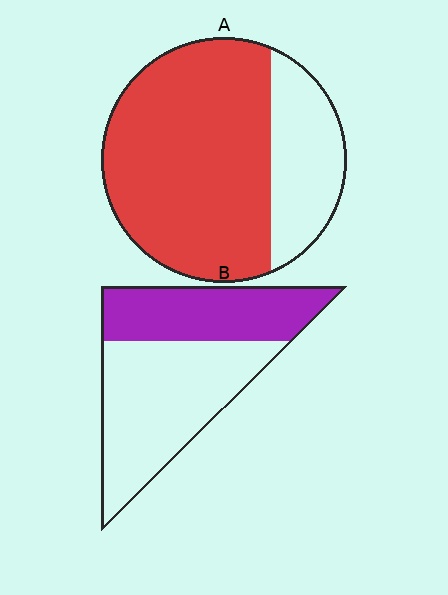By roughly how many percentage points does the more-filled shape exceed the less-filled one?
By roughly 35 percentage points (A over B).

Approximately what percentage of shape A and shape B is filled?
A is approximately 75% and B is approximately 40%.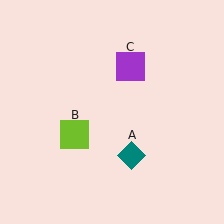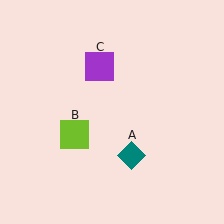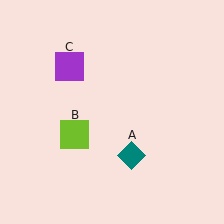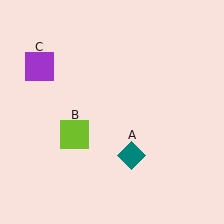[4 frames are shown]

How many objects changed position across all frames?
1 object changed position: purple square (object C).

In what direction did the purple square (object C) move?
The purple square (object C) moved left.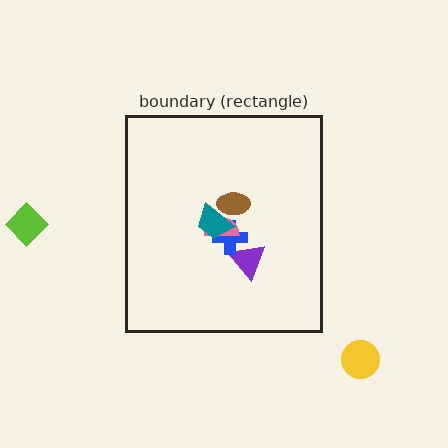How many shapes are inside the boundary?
5 inside, 2 outside.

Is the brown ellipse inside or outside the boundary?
Inside.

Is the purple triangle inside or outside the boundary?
Inside.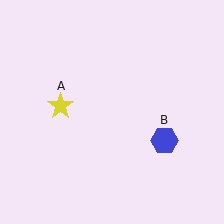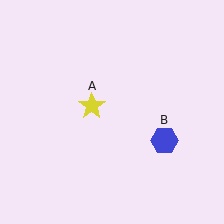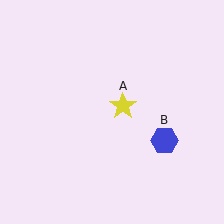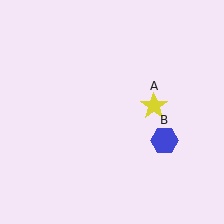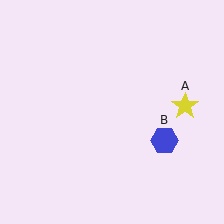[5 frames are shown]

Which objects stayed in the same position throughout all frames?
Blue hexagon (object B) remained stationary.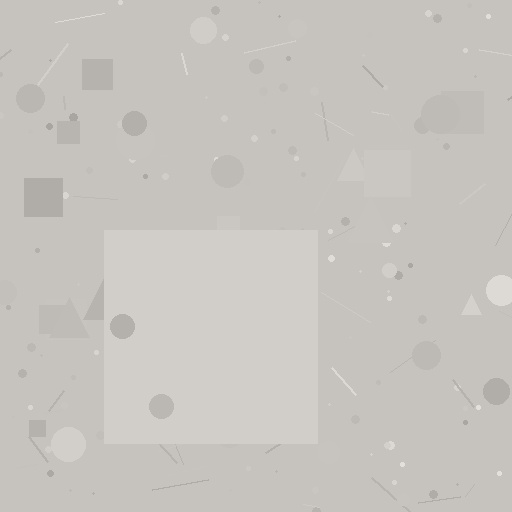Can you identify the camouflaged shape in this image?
The camouflaged shape is a square.